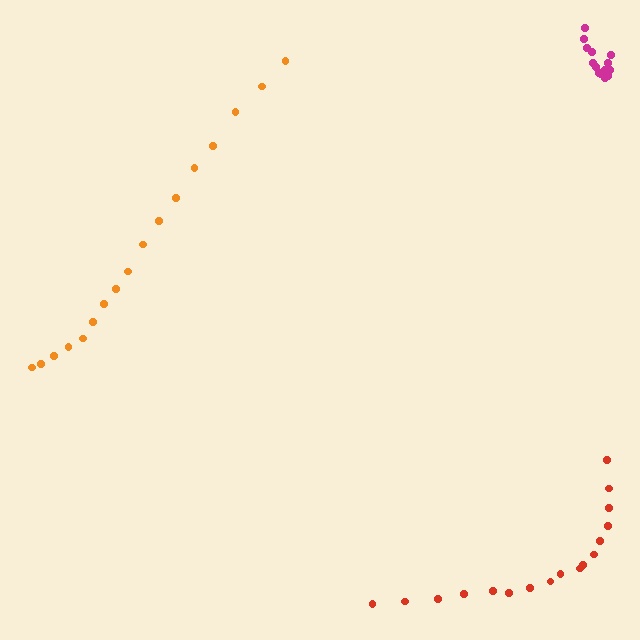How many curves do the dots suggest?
There are 3 distinct paths.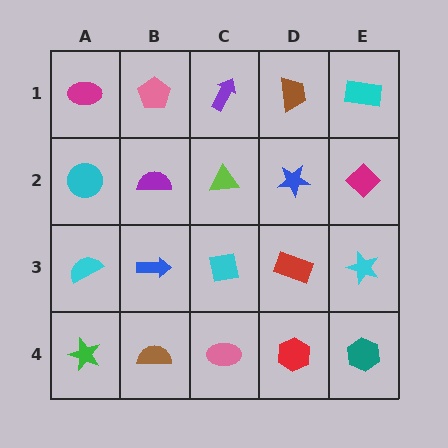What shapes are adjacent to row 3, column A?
A cyan circle (row 2, column A), a green star (row 4, column A), a blue arrow (row 3, column B).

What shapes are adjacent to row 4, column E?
A cyan star (row 3, column E), a red hexagon (row 4, column D).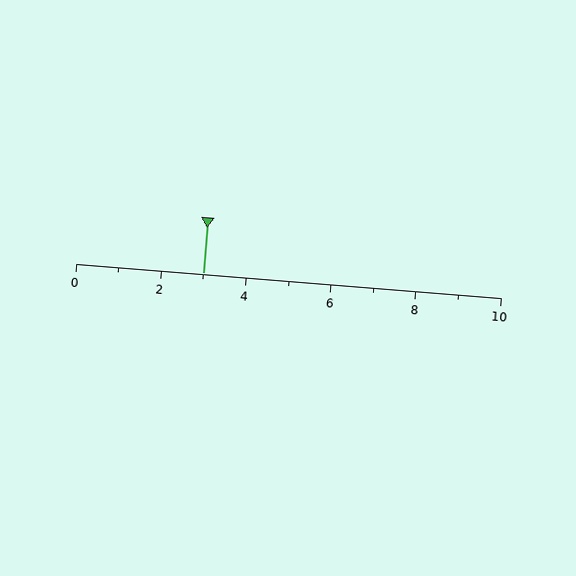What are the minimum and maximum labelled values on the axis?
The axis runs from 0 to 10.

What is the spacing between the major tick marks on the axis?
The major ticks are spaced 2 apart.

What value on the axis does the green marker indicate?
The marker indicates approximately 3.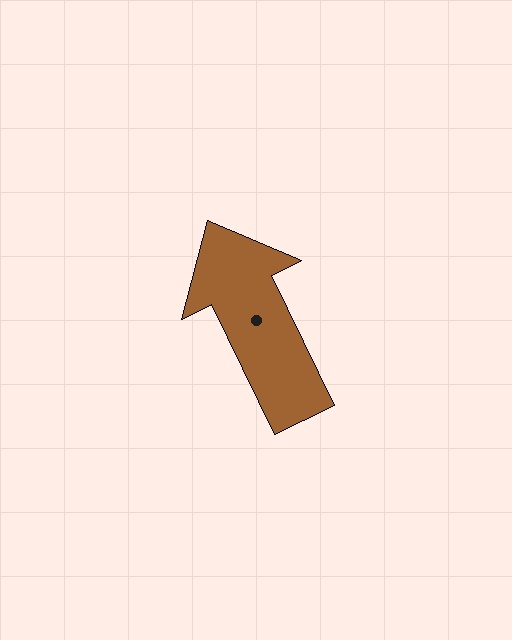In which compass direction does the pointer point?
Northwest.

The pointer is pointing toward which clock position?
Roughly 11 o'clock.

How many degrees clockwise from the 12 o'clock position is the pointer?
Approximately 334 degrees.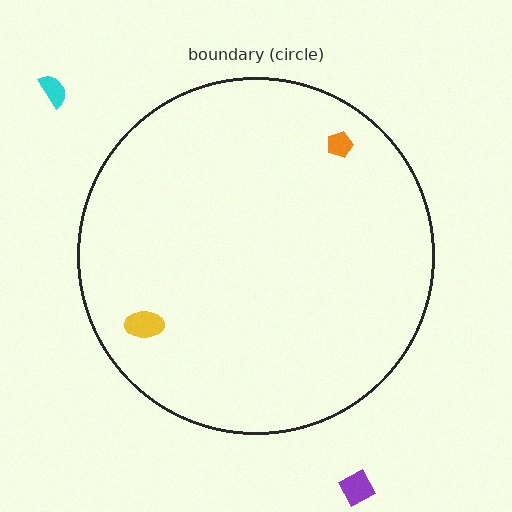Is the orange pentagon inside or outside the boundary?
Inside.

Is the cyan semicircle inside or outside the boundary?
Outside.